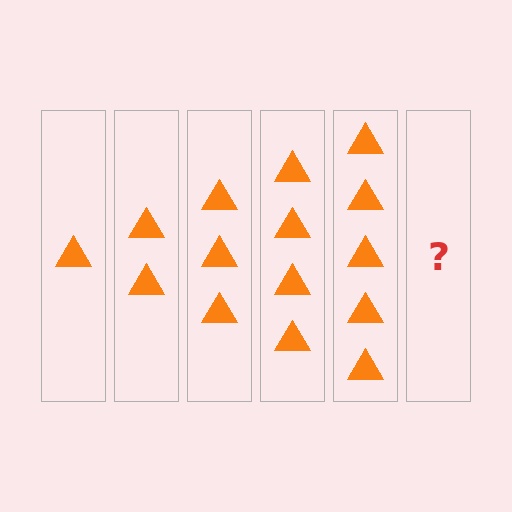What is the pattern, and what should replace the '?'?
The pattern is that each step adds one more triangle. The '?' should be 6 triangles.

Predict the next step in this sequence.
The next step is 6 triangles.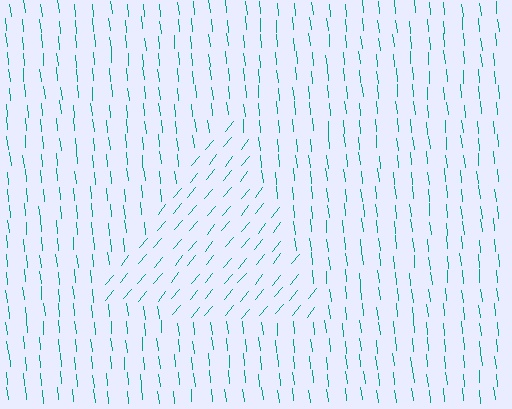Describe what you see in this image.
The image is filled with small teal line segments. A triangle region in the image has lines oriented differently from the surrounding lines, creating a visible texture boundary.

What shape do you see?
I see a triangle.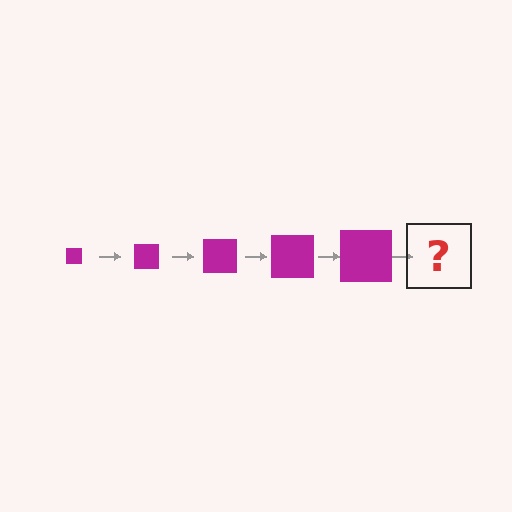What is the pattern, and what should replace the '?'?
The pattern is that the square gets progressively larger each step. The '?' should be a magenta square, larger than the previous one.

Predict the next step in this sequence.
The next step is a magenta square, larger than the previous one.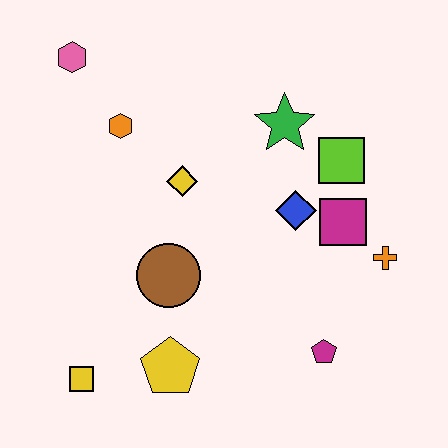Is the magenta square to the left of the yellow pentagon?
No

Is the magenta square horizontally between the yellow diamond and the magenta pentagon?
No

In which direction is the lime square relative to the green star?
The lime square is to the right of the green star.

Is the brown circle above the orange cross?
No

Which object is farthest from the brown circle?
The pink hexagon is farthest from the brown circle.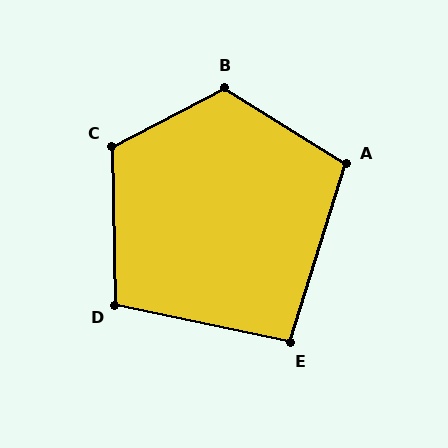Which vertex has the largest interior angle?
B, at approximately 120 degrees.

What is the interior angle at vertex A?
Approximately 105 degrees (obtuse).